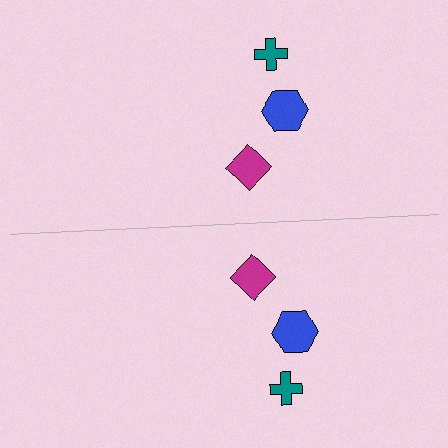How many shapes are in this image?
There are 6 shapes in this image.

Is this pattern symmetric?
Yes, this pattern has bilateral (reflection) symmetry.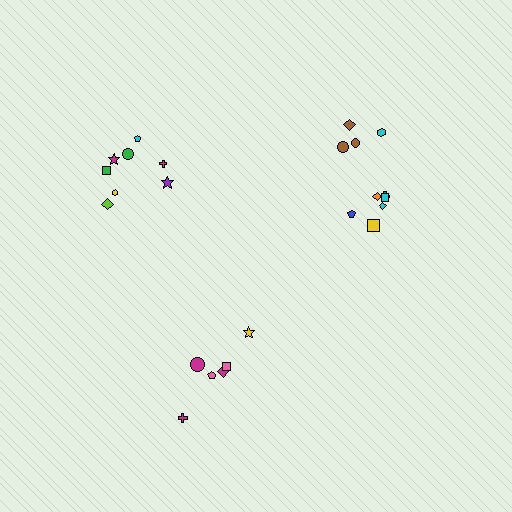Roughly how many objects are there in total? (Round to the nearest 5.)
Roughly 25 objects in total.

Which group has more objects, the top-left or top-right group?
The top-right group.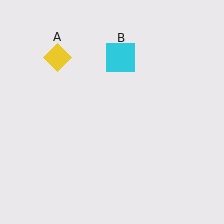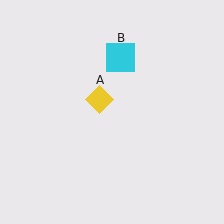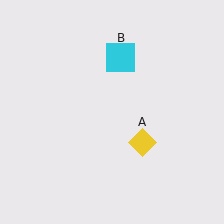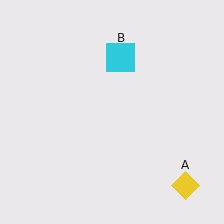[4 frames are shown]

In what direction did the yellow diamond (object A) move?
The yellow diamond (object A) moved down and to the right.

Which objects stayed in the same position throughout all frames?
Cyan square (object B) remained stationary.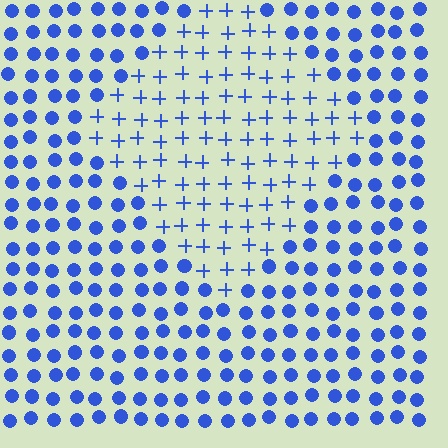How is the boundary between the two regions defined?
The boundary is defined by a change in element shape: plus signs inside vs. circles outside. All elements share the same color and spacing.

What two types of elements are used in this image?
The image uses plus signs inside the diamond region and circles outside it.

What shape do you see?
I see a diamond.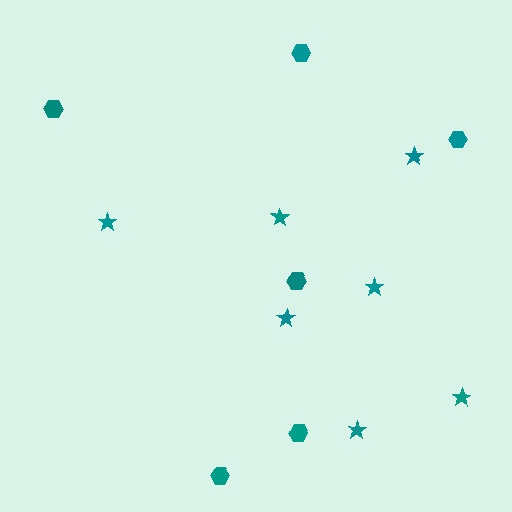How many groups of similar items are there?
There are 2 groups: one group of hexagons (6) and one group of stars (7).